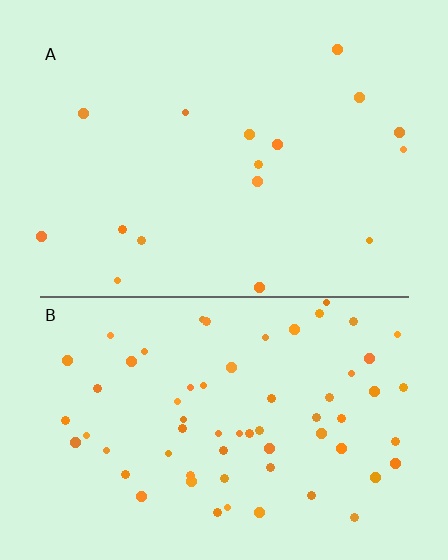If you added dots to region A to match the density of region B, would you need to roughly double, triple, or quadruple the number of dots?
Approximately quadruple.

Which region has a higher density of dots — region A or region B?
B (the bottom).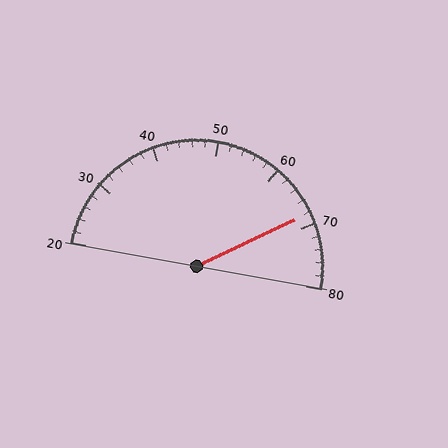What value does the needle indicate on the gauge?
The needle indicates approximately 68.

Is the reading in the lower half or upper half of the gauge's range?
The reading is in the upper half of the range (20 to 80).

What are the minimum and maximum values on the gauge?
The gauge ranges from 20 to 80.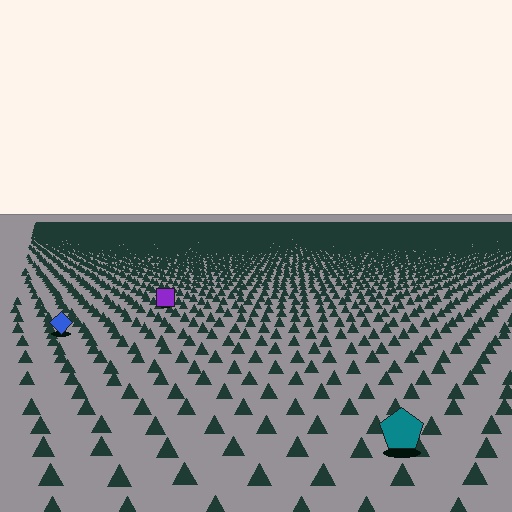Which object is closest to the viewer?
The teal pentagon is closest. The texture marks near it are larger and more spread out.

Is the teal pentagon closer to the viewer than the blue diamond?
Yes. The teal pentagon is closer — you can tell from the texture gradient: the ground texture is coarser near it.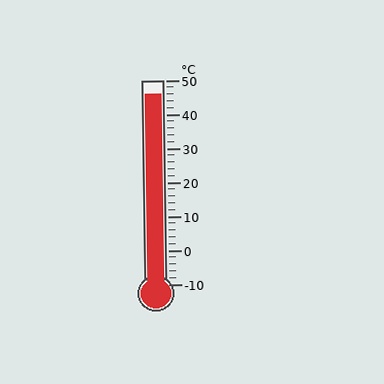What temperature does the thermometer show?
The thermometer shows approximately 46°C.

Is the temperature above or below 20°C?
The temperature is above 20°C.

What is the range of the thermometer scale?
The thermometer scale ranges from -10°C to 50°C.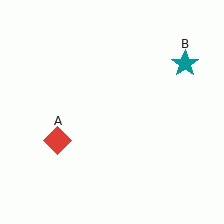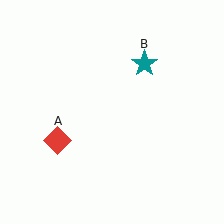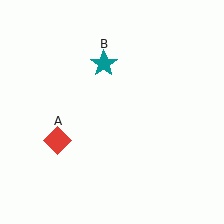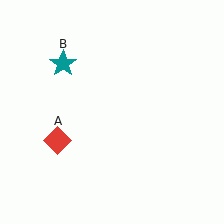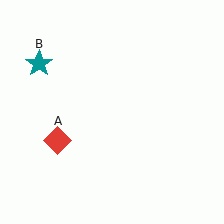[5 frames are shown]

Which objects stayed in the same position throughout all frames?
Red diamond (object A) remained stationary.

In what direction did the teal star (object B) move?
The teal star (object B) moved left.